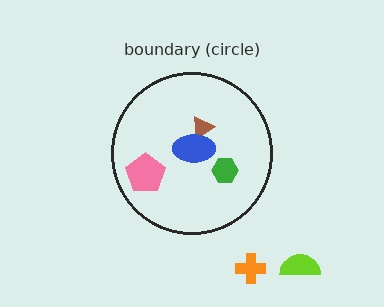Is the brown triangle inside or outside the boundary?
Inside.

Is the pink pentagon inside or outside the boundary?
Inside.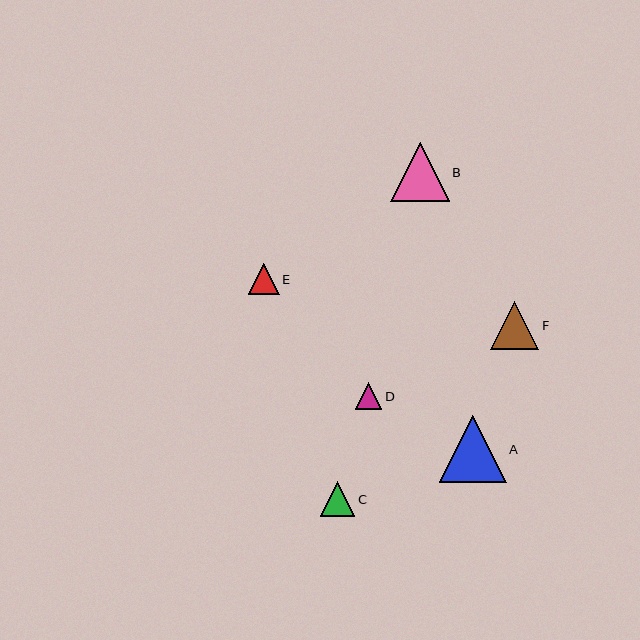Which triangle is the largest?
Triangle A is the largest with a size of approximately 67 pixels.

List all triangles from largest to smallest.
From largest to smallest: A, B, F, C, E, D.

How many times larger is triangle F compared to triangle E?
Triangle F is approximately 1.5 times the size of triangle E.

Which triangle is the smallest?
Triangle D is the smallest with a size of approximately 27 pixels.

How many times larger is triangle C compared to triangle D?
Triangle C is approximately 1.3 times the size of triangle D.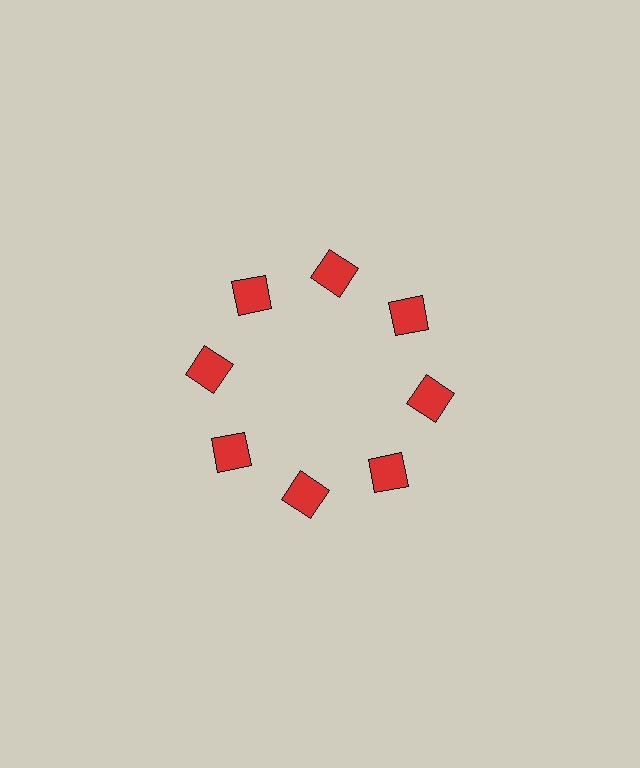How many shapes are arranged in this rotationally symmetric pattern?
There are 8 shapes, arranged in 8 groups of 1.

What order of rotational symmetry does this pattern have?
This pattern has 8-fold rotational symmetry.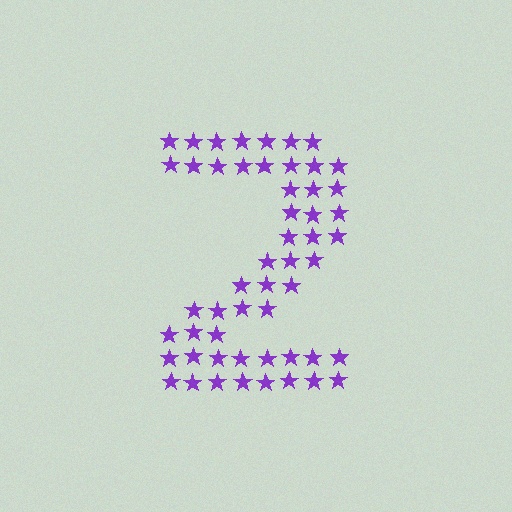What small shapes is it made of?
It is made of small stars.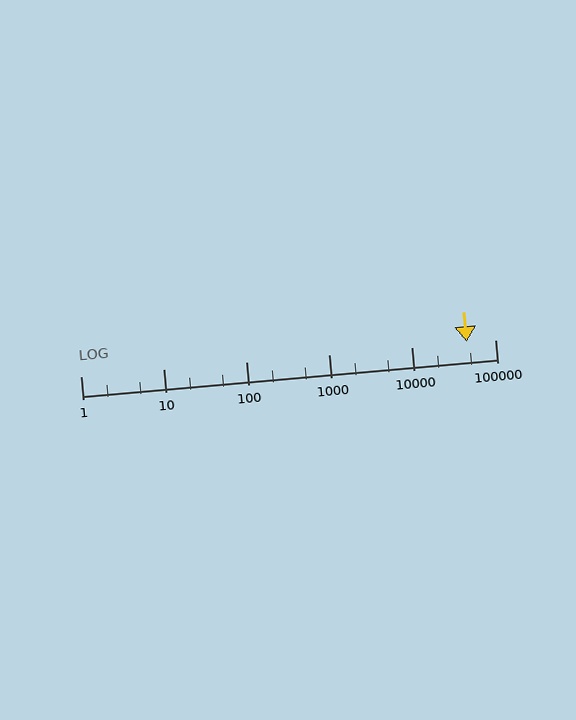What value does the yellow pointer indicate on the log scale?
The pointer indicates approximately 45000.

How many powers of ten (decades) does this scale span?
The scale spans 5 decades, from 1 to 100000.